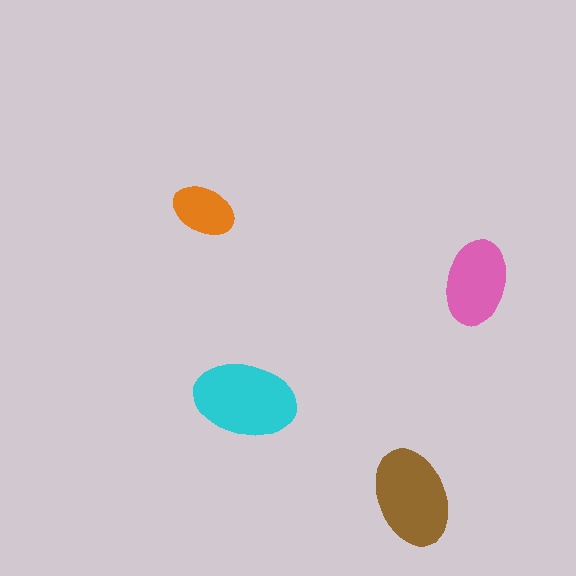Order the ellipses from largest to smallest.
the cyan one, the brown one, the pink one, the orange one.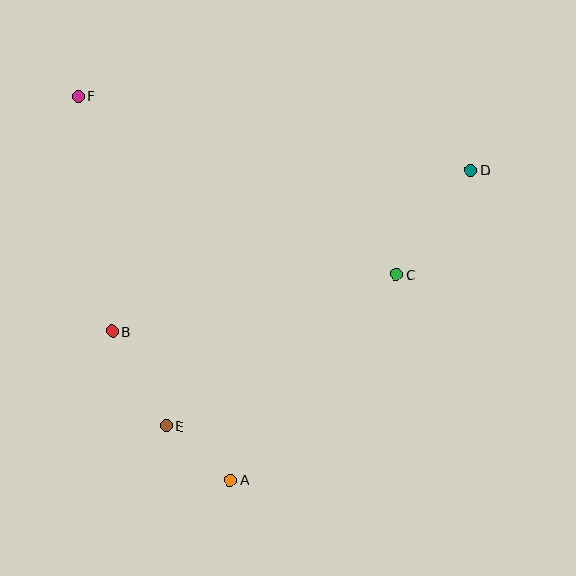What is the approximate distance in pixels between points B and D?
The distance between B and D is approximately 393 pixels.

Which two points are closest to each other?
Points A and E are closest to each other.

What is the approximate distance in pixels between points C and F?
The distance between C and F is approximately 365 pixels.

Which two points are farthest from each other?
Points A and F are farthest from each other.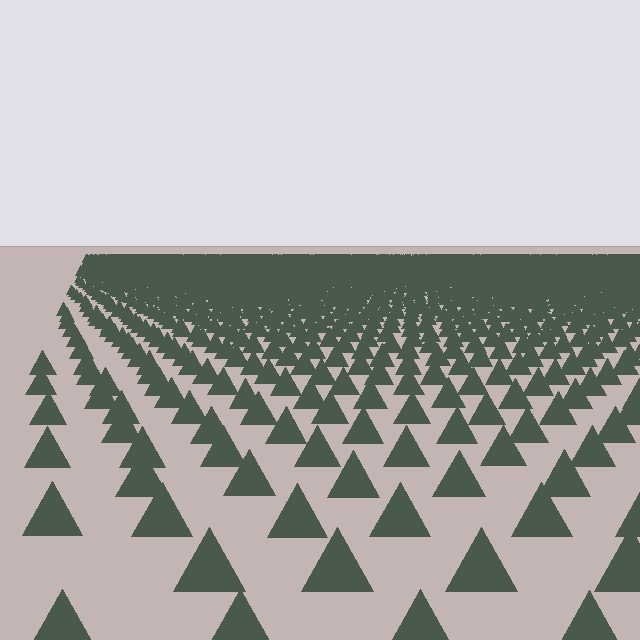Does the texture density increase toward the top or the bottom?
Density increases toward the top.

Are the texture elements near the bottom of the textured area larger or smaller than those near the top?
Larger. Near the bottom, elements are closer to the viewer and appear at a bigger on-screen size.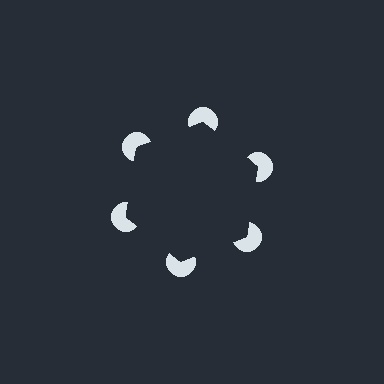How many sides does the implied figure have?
6 sides.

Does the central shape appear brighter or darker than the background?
It typically appears slightly darker than the background, even though no actual brightness change is drawn.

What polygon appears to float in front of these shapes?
An illusory hexagon — its edges are inferred from the aligned wedge cuts in the pac-man discs, not physically drawn.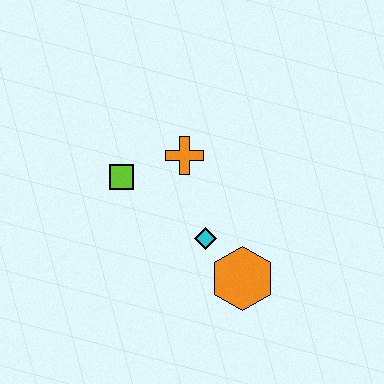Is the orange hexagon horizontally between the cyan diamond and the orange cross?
No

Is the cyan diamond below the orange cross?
Yes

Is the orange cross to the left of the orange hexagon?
Yes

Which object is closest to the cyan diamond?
The orange hexagon is closest to the cyan diamond.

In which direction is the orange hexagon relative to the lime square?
The orange hexagon is to the right of the lime square.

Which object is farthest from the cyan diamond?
The lime square is farthest from the cyan diamond.